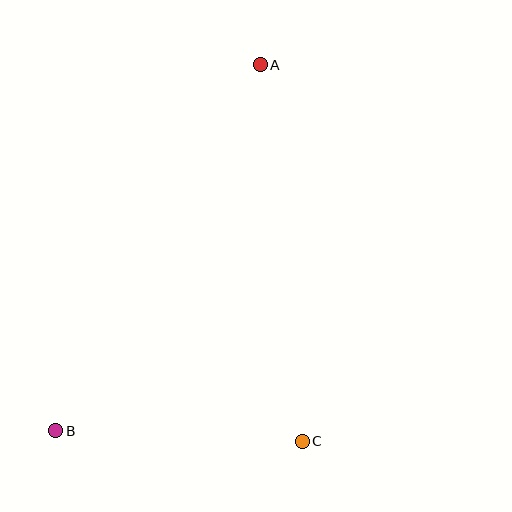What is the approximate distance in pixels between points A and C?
The distance between A and C is approximately 379 pixels.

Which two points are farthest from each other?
Points A and B are farthest from each other.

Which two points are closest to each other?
Points B and C are closest to each other.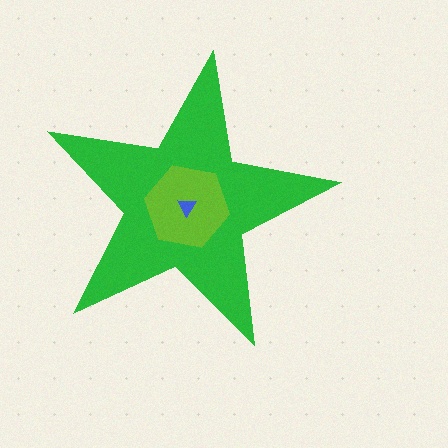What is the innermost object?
The blue triangle.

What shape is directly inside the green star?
The lime hexagon.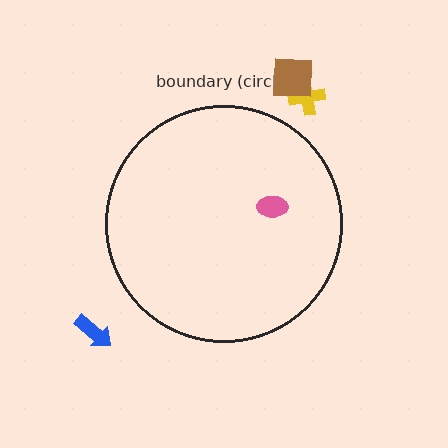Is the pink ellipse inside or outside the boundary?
Inside.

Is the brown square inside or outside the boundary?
Outside.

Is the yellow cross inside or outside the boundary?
Outside.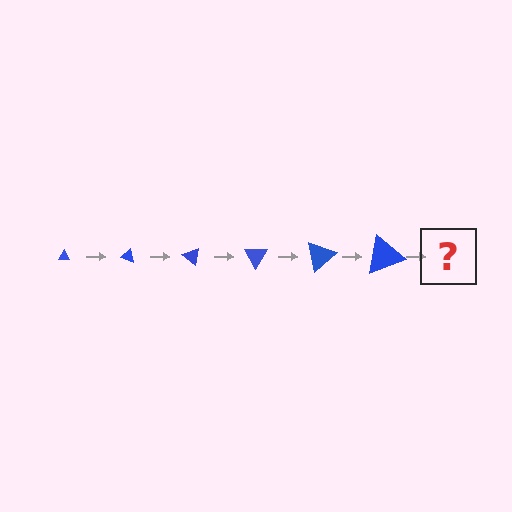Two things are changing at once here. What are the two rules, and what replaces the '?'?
The two rules are that the triangle grows larger each step and it rotates 20 degrees each step. The '?' should be a triangle, larger than the previous one and rotated 120 degrees from the start.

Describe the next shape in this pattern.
It should be a triangle, larger than the previous one and rotated 120 degrees from the start.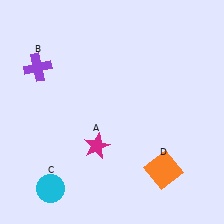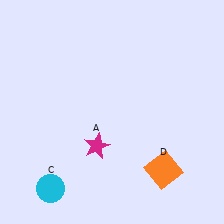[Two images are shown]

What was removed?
The purple cross (B) was removed in Image 2.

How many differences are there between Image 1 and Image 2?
There is 1 difference between the two images.